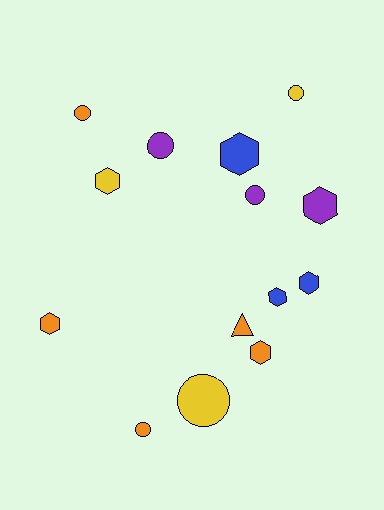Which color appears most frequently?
Orange, with 5 objects.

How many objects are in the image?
There are 14 objects.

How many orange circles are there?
There are 2 orange circles.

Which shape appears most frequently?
Hexagon, with 7 objects.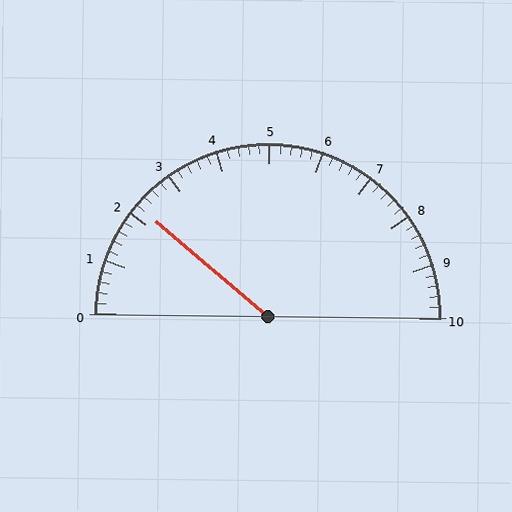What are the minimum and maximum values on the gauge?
The gauge ranges from 0 to 10.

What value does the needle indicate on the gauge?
The needle indicates approximately 2.2.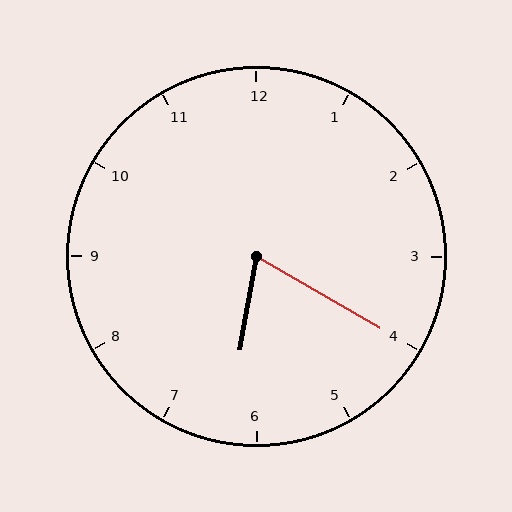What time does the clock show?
6:20.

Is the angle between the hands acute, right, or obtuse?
It is acute.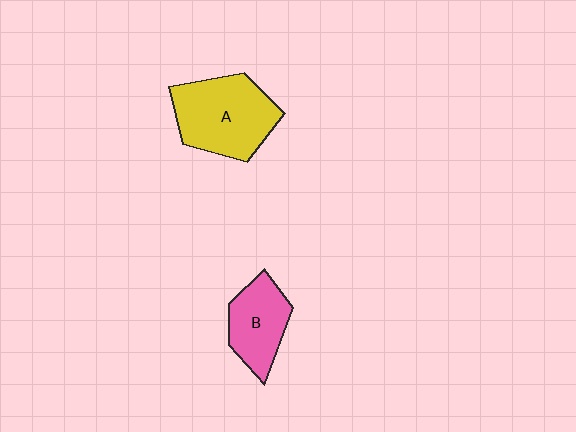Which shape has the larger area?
Shape A (yellow).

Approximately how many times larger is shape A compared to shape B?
Approximately 1.5 times.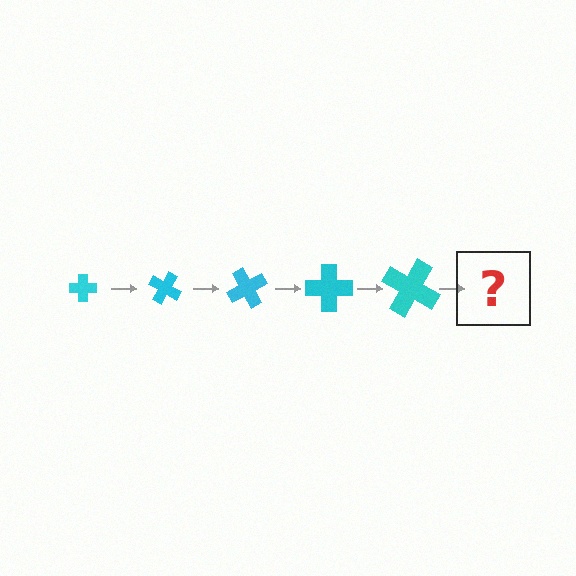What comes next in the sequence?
The next element should be a cross, larger than the previous one and rotated 150 degrees from the start.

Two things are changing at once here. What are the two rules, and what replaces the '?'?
The two rules are that the cross grows larger each step and it rotates 30 degrees each step. The '?' should be a cross, larger than the previous one and rotated 150 degrees from the start.